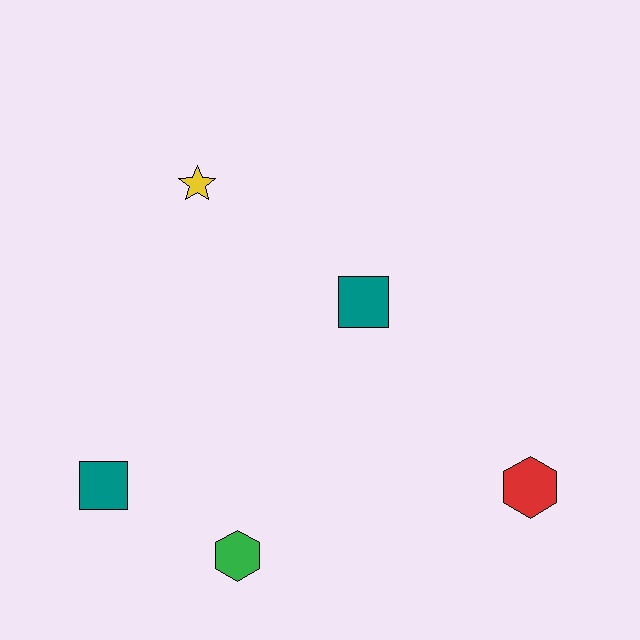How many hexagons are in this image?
There are 2 hexagons.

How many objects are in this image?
There are 5 objects.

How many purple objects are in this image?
There are no purple objects.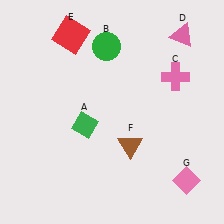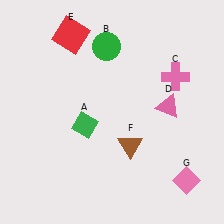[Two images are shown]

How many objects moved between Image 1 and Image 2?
1 object moved between the two images.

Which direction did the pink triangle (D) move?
The pink triangle (D) moved down.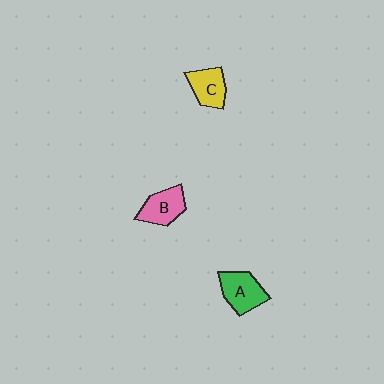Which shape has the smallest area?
Shape C (yellow).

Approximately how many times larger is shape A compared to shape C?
Approximately 1.2 times.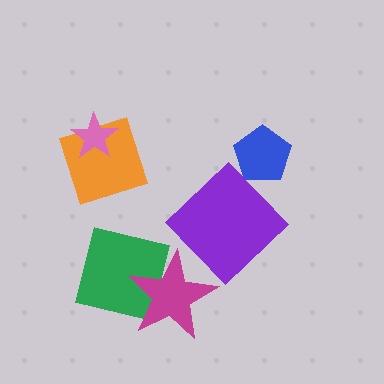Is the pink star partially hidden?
No, no other shape covers it.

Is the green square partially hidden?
Yes, it is partially covered by another shape.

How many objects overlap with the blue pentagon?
0 objects overlap with the blue pentagon.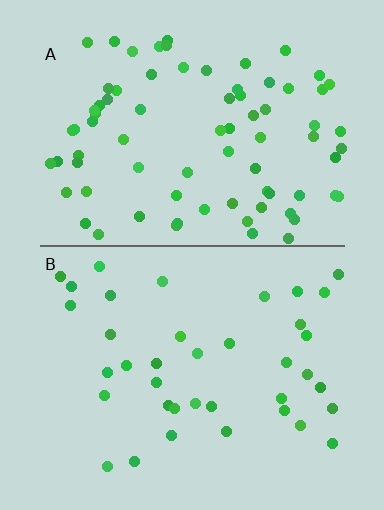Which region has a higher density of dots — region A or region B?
A (the top).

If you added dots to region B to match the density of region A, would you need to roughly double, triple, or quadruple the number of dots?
Approximately double.